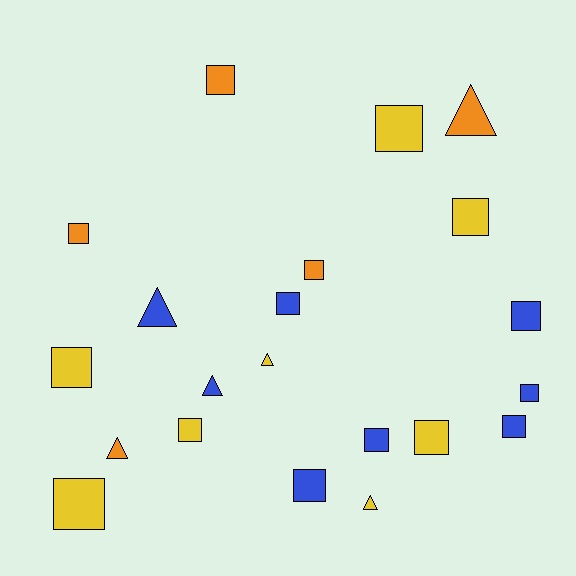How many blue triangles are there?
There are 2 blue triangles.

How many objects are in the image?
There are 21 objects.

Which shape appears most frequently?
Square, with 15 objects.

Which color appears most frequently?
Yellow, with 8 objects.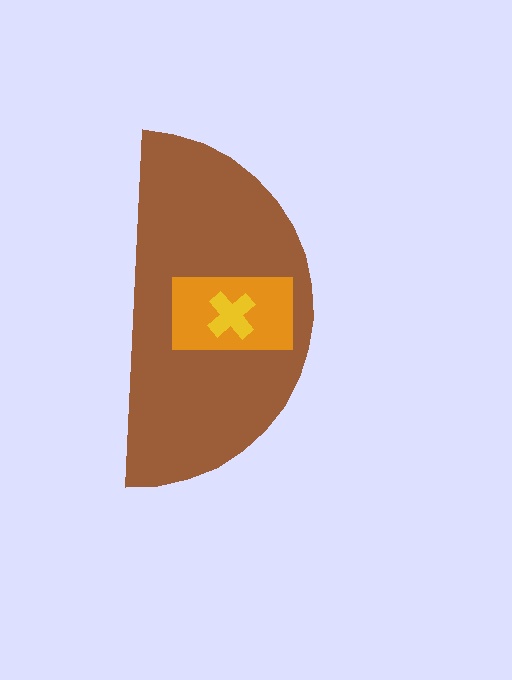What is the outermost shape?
The brown semicircle.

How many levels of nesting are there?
3.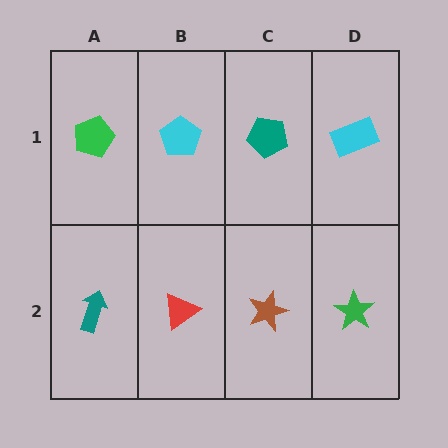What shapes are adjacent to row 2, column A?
A green pentagon (row 1, column A), a red triangle (row 2, column B).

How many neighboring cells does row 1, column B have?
3.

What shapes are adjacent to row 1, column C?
A brown star (row 2, column C), a cyan pentagon (row 1, column B), a cyan rectangle (row 1, column D).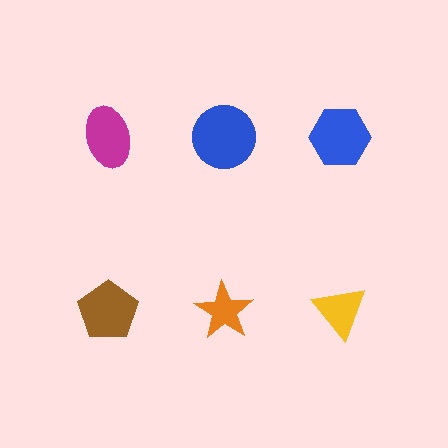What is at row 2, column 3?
A yellow triangle.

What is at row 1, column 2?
A blue circle.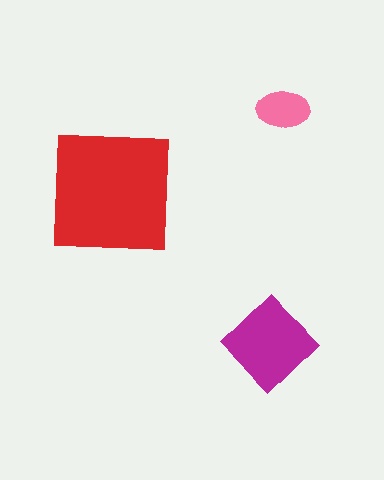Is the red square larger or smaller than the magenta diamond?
Larger.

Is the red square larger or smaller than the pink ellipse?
Larger.